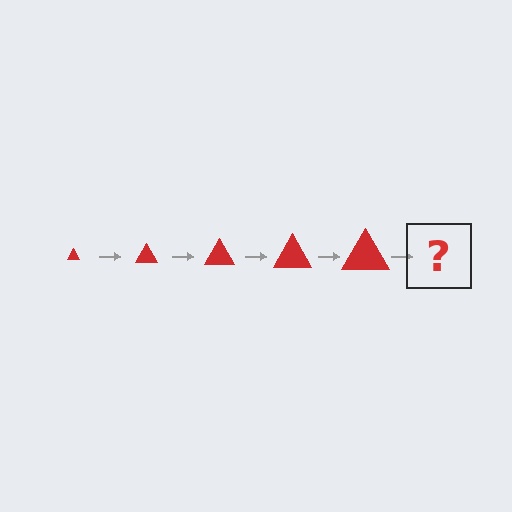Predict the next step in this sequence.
The next step is a red triangle, larger than the previous one.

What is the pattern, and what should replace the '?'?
The pattern is that the triangle gets progressively larger each step. The '?' should be a red triangle, larger than the previous one.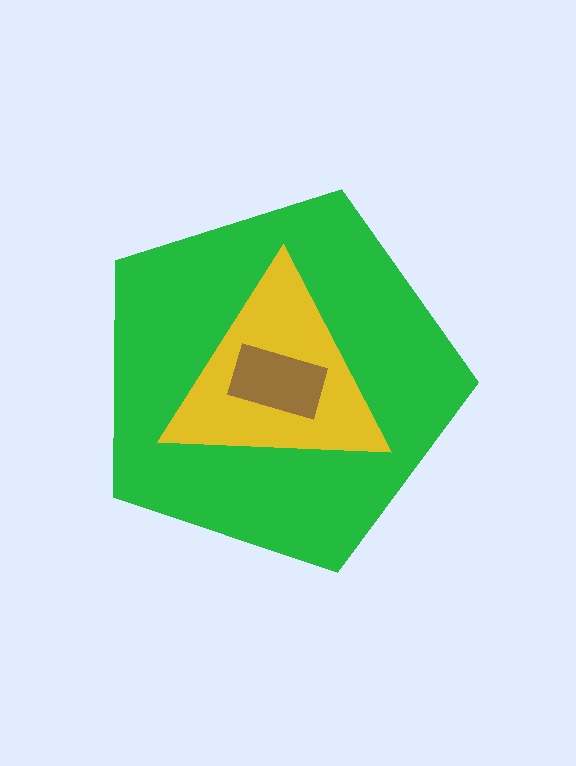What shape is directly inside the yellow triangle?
The brown rectangle.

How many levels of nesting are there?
3.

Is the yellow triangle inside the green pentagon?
Yes.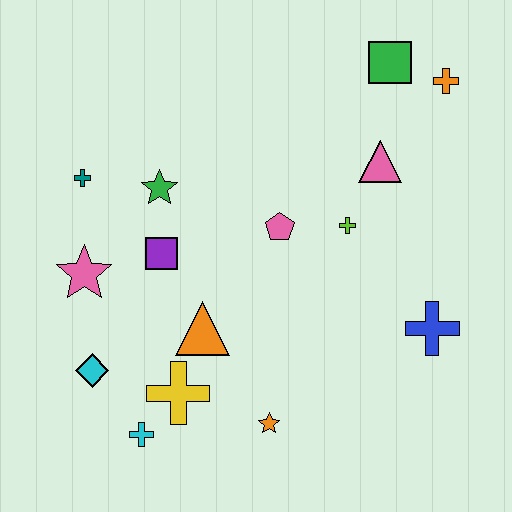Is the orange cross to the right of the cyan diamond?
Yes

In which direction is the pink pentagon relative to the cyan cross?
The pink pentagon is above the cyan cross.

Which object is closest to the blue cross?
The lime cross is closest to the blue cross.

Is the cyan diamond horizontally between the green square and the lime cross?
No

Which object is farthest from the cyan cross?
The orange cross is farthest from the cyan cross.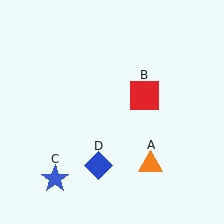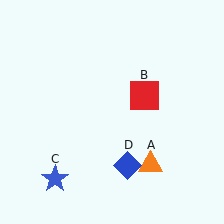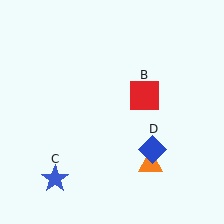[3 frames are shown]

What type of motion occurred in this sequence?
The blue diamond (object D) rotated counterclockwise around the center of the scene.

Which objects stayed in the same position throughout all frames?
Orange triangle (object A) and red square (object B) and blue star (object C) remained stationary.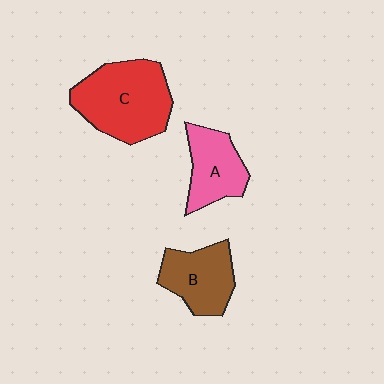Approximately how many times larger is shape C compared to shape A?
Approximately 1.7 times.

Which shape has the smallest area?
Shape A (pink).